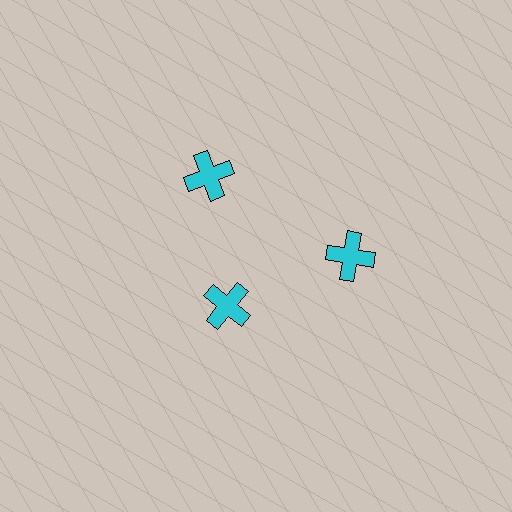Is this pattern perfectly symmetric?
No. The 3 cyan crosses are arranged in a ring, but one element near the 7 o'clock position is pulled inward toward the center, breaking the 3-fold rotational symmetry.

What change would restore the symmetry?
The symmetry would be restored by moving it outward, back onto the ring so that all 3 crosses sit at equal angles and equal distance from the center.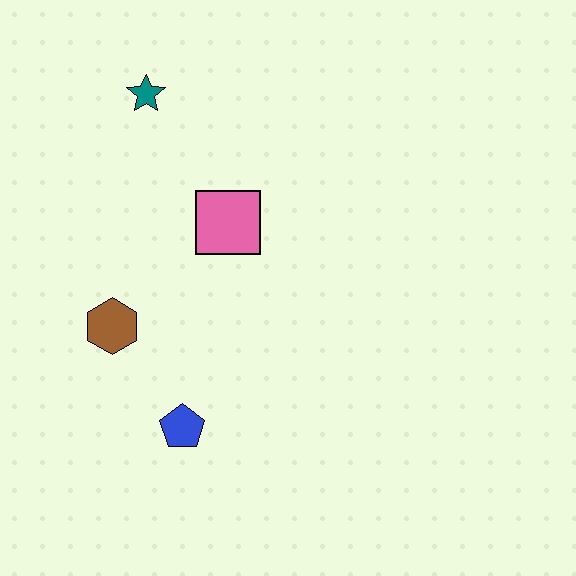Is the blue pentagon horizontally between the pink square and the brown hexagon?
Yes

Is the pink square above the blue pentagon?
Yes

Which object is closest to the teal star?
The pink square is closest to the teal star.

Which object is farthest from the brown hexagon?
The teal star is farthest from the brown hexagon.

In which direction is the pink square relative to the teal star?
The pink square is below the teal star.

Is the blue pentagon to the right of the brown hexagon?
Yes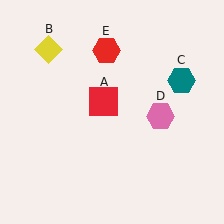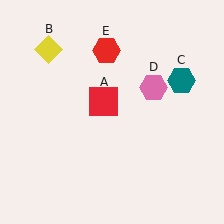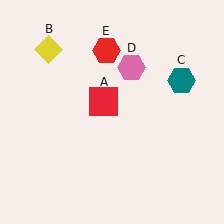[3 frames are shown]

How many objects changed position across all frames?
1 object changed position: pink hexagon (object D).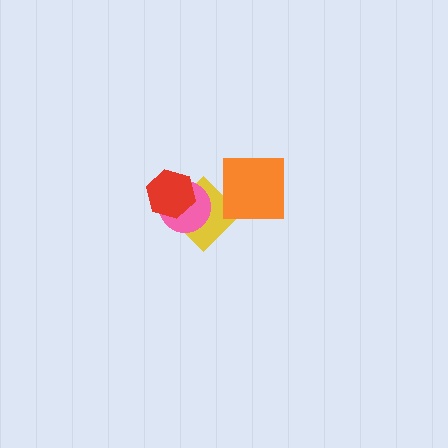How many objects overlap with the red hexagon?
2 objects overlap with the red hexagon.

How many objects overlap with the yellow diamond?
3 objects overlap with the yellow diamond.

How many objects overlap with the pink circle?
2 objects overlap with the pink circle.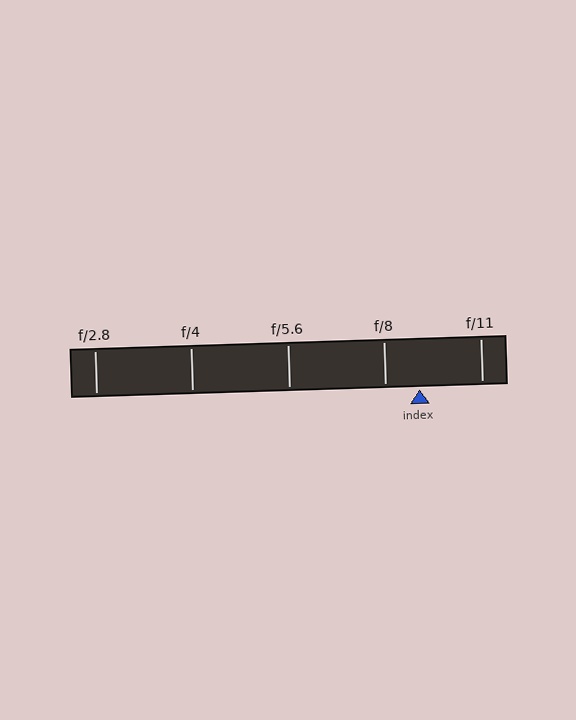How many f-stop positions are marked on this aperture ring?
There are 5 f-stop positions marked.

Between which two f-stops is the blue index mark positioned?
The index mark is between f/8 and f/11.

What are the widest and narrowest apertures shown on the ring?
The widest aperture shown is f/2.8 and the narrowest is f/11.